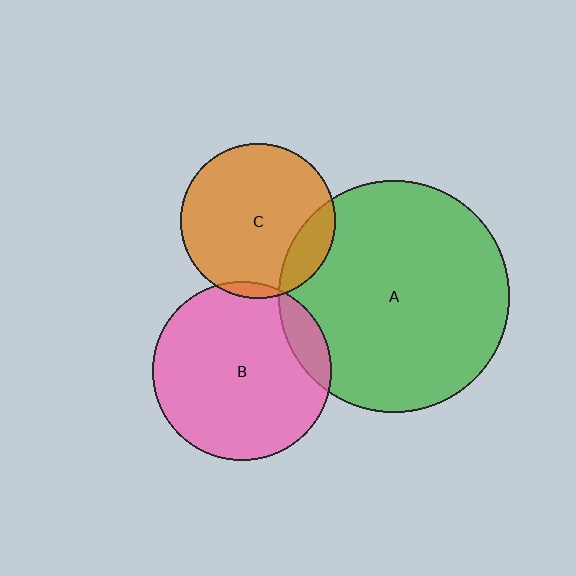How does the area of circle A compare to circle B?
Approximately 1.7 times.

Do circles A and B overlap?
Yes.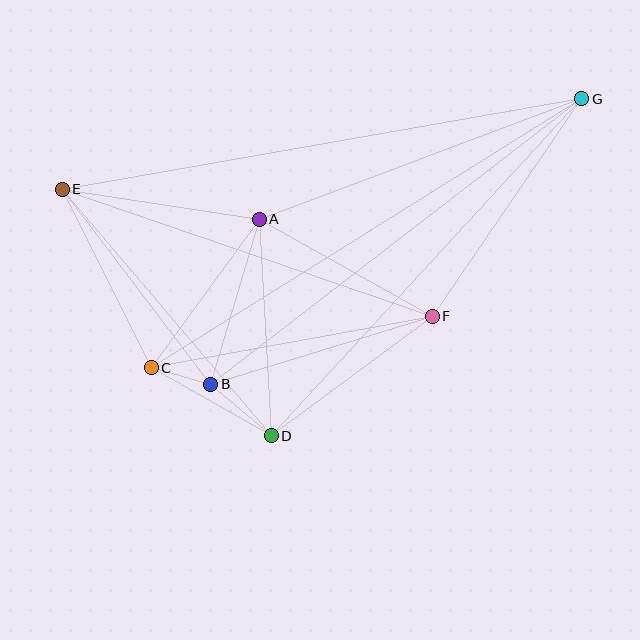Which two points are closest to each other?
Points B and C are closest to each other.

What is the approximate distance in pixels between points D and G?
The distance between D and G is approximately 458 pixels.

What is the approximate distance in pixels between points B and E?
The distance between B and E is approximately 245 pixels.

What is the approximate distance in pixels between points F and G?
The distance between F and G is approximately 264 pixels.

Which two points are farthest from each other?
Points E and G are farthest from each other.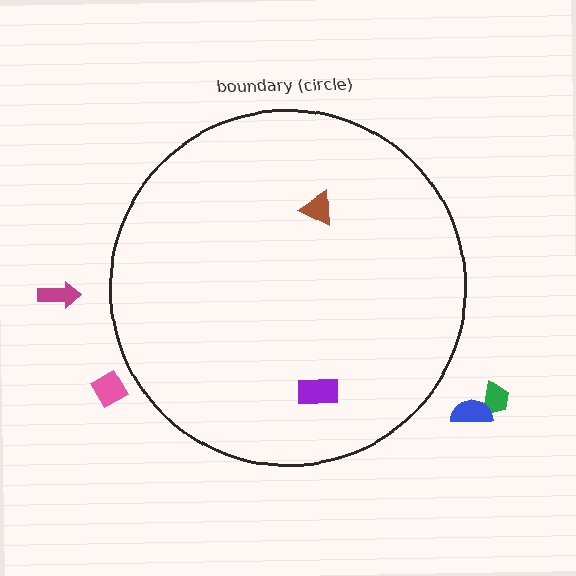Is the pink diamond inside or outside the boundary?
Outside.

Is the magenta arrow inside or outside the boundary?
Outside.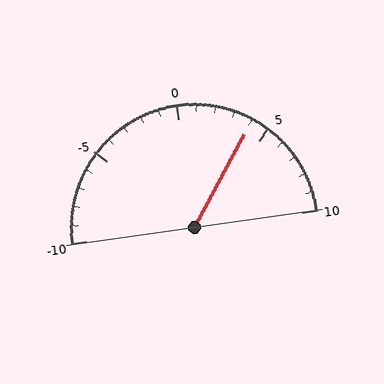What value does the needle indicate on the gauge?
The needle indicates approximately 4.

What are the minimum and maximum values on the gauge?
The gauge ranges from -10 to 10.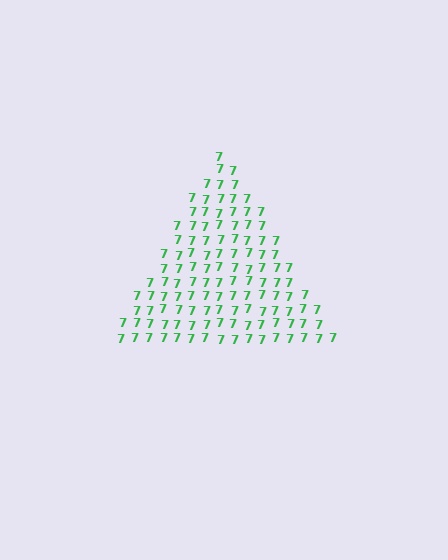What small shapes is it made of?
It is made of small digit 7's.